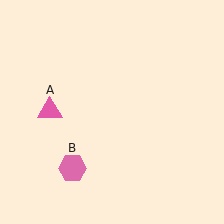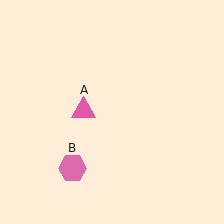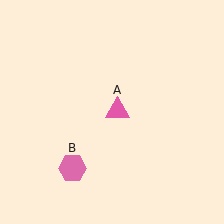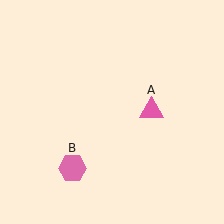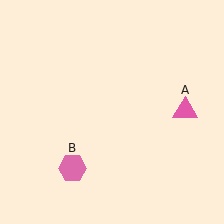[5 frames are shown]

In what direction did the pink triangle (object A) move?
The pink triangle (object A) moved right.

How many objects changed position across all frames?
1 object changed position: pink triangle (object A).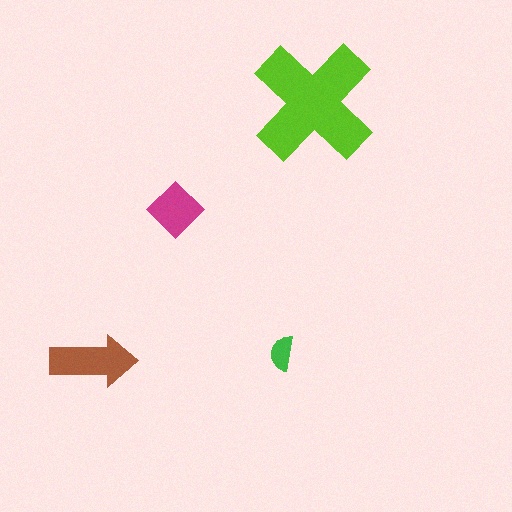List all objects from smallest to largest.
The green semicircle, the magenta diamond, the brown arrow, the lime cross.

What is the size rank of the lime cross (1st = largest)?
1st.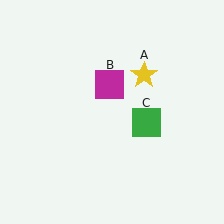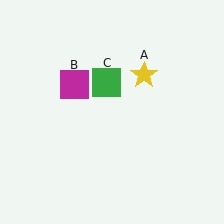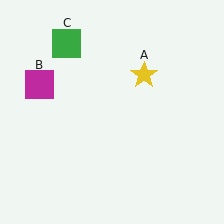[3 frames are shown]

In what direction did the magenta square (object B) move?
The magenta square (object B) moved left.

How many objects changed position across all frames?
2 objects changed position: magenta square (object B), green square (object C).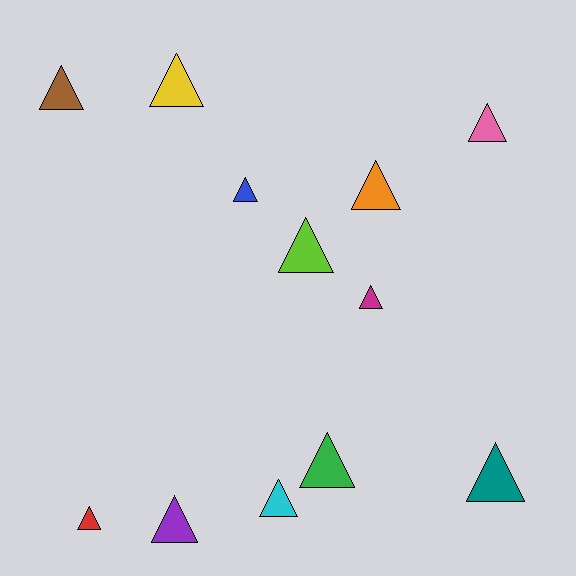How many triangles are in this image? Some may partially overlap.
There are 12 triangles.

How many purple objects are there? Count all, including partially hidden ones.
There is 1 purple object.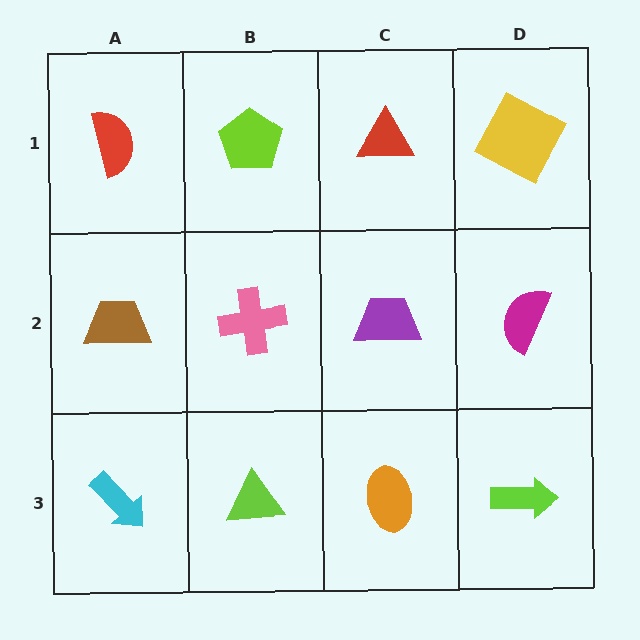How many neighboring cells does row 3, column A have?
2.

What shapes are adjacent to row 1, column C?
A purple trapezoid (row 2, column C), a lime pentagon (row 1, column B), a yellow square (row 1, column D).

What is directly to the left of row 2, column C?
A pink cross.